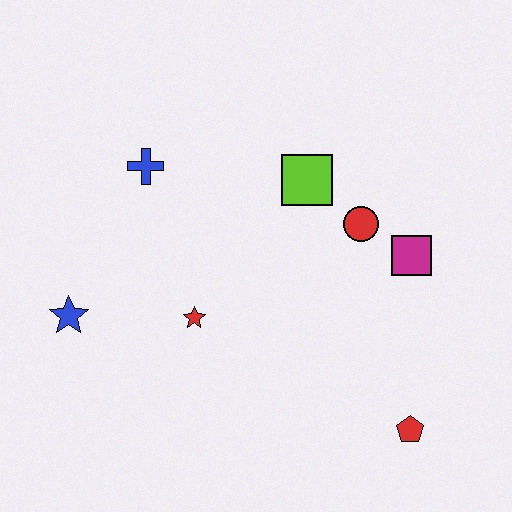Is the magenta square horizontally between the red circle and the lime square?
No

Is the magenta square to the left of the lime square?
No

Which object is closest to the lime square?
The red circle is closest to the lime square.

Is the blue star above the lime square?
No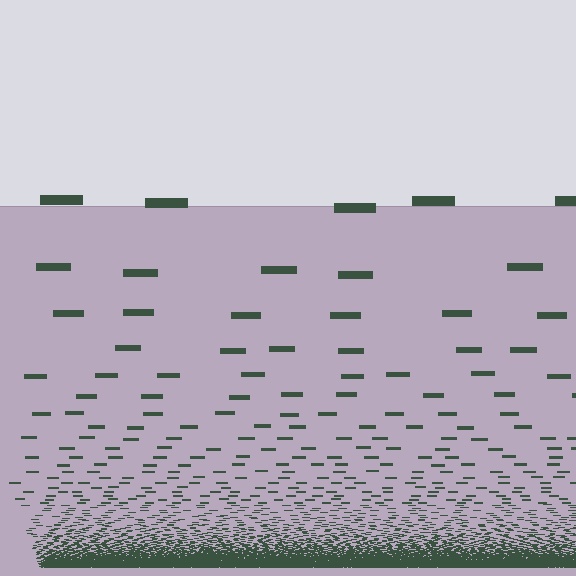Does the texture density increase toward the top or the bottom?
Density increases toward the bottom.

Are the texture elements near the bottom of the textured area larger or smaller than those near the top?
Smaller. The gradient is inverted — elements near the bottom are smaller and denser.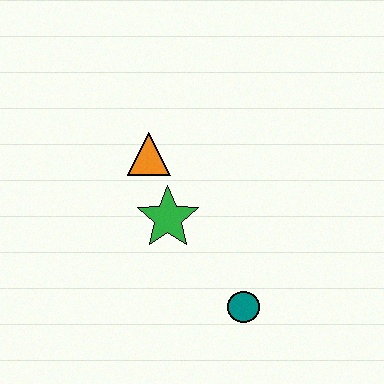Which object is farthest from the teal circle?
The orange triangle is farthest from the teal circle.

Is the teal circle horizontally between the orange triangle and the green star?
No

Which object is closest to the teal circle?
The green star is closest to the teal circle.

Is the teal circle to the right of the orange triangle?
Yes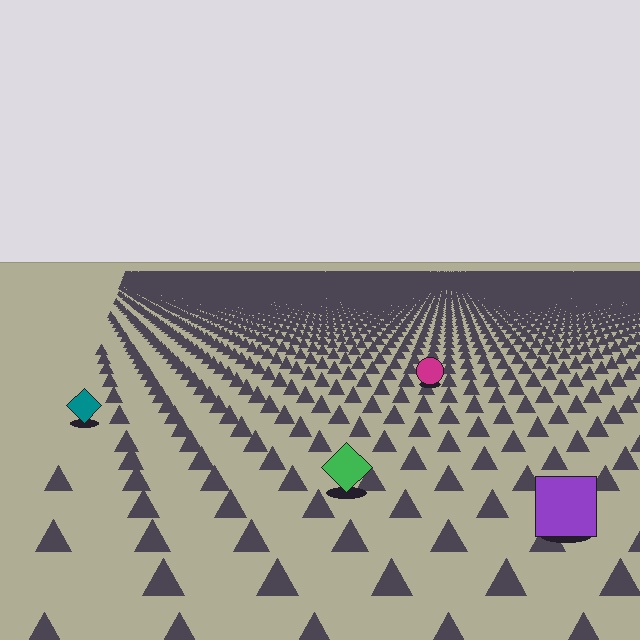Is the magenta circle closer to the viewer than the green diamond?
No. The green diamond is closer — you can tell from the texture gradient: the ground texture is coarser near it.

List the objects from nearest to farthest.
From nearest to farthest: the purple square, the green diamond, the teal diamond, the magenta circle.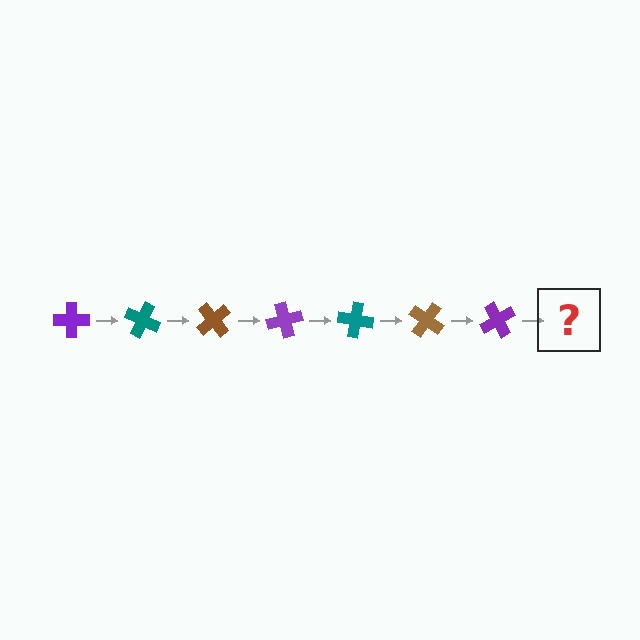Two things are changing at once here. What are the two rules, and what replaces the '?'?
The two rules are that it rotates 25 degrees each step and the color cycles through purple, teal, and brown. The '?' should be a teal cross, rotated 175 degrees from the start.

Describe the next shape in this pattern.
It should be a teal cross, rotated 175 degrees from the start.